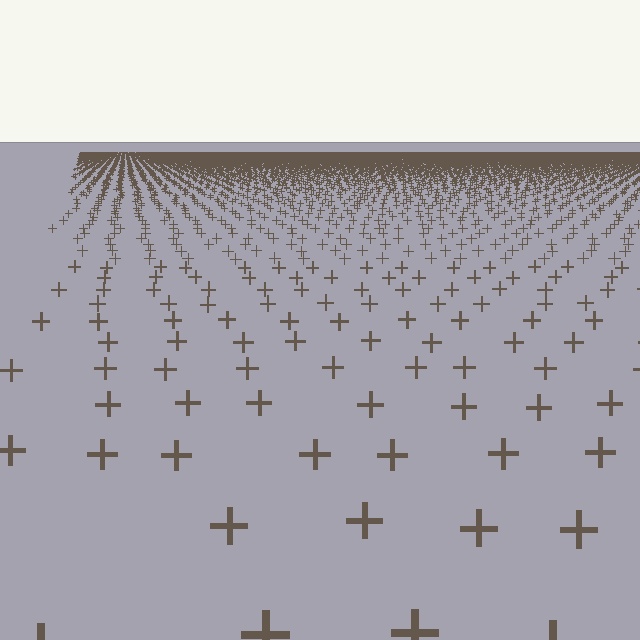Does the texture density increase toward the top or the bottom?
Density increases toward the top.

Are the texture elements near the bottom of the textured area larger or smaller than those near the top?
Larger. Near the bottom, elements are closer to the viewer and appear at a bigger on-screen size.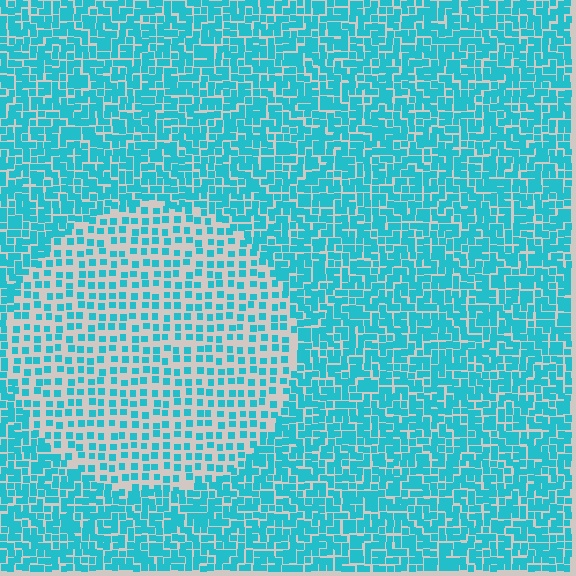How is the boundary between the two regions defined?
The boundary is defined by a change in element density (approximately 2.1x ratio). All elements are the same color, size, and shape.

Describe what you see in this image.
The image contains small cyan elements arranged at two different densities. A circle-shaped region is visible where the elements are less densely packed than the surrounding area.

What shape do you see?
I see a circle.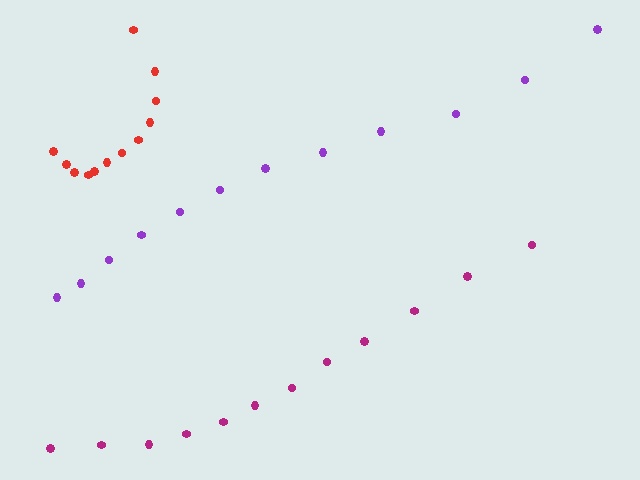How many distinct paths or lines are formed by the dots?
There are 3 distinct paths.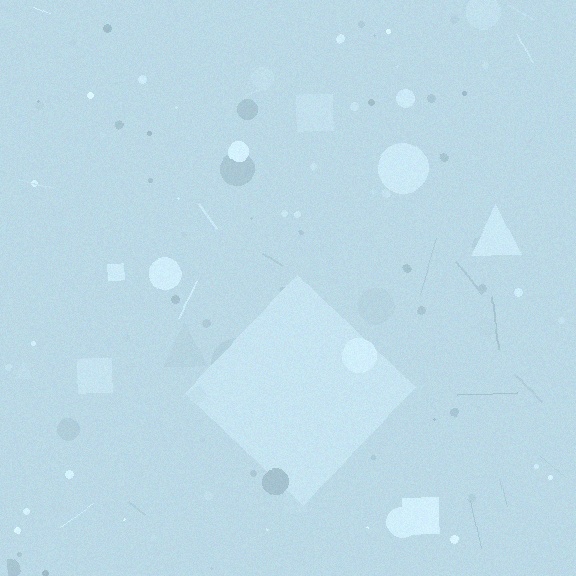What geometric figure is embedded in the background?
A diamond is embedded in the background.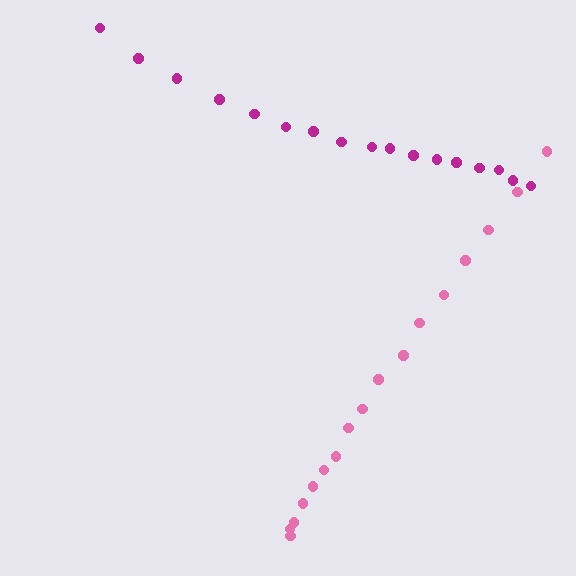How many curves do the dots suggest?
There are 2 distinct paths.